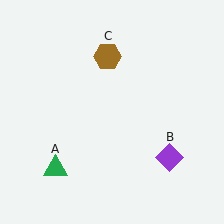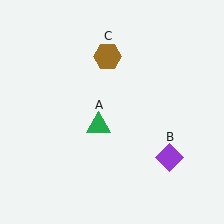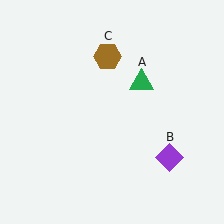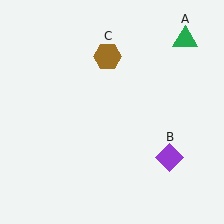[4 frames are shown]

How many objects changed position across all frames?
1 object changed position: green triangle (object A).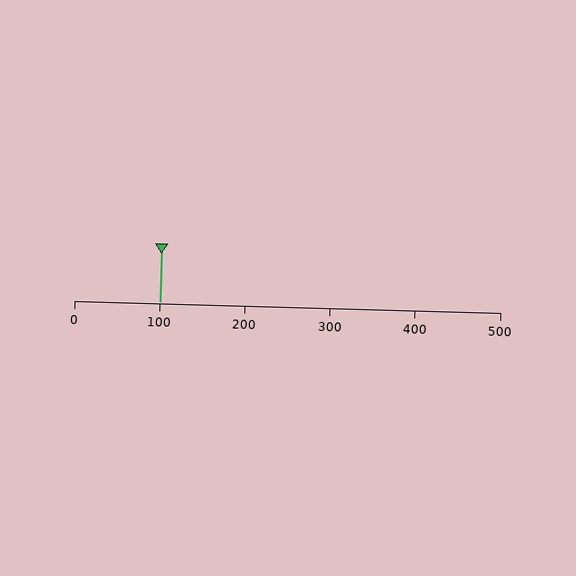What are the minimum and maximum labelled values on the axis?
The axis runs from 0 to 500.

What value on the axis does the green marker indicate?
The marker indicates approximately 100.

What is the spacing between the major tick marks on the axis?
The major ticks are spaced 100 apart.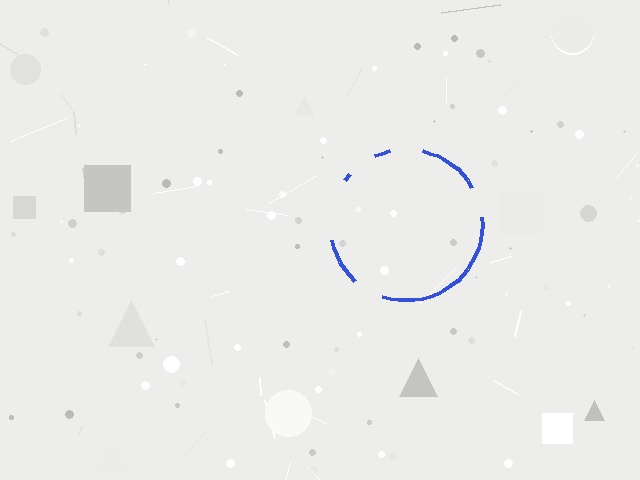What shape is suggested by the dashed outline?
The dashed outline suggests a circle.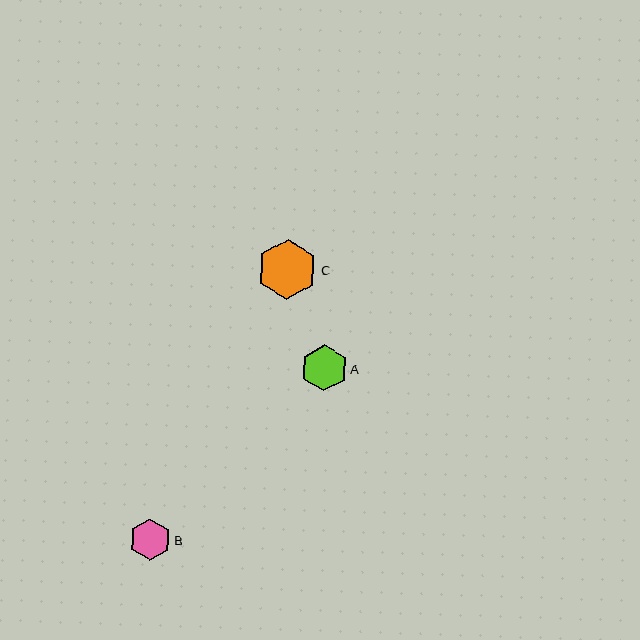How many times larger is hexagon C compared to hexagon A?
Hexagon C is approximately 1.3 times the size of hexagon A.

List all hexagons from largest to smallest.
From largest to smallest: C, A, B.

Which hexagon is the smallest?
Hexagon B is the smallest with a size of approximately 41 pixels.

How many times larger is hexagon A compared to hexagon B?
Hexagon A is approximately 1.1 times the size of hexagon B.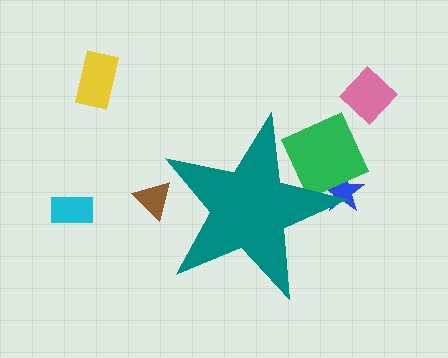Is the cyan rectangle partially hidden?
No, the cyan rectangle is fully visible.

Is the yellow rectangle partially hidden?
No, the yellow rectangle is fully visible.